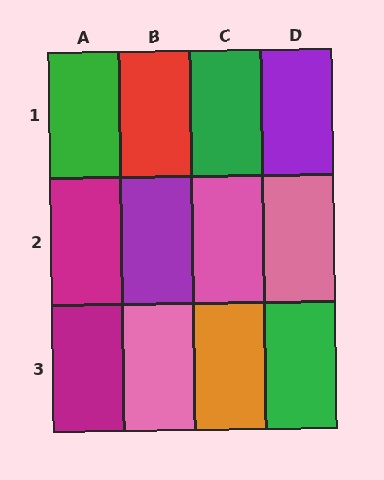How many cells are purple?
2 cells are purple.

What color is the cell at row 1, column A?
Green.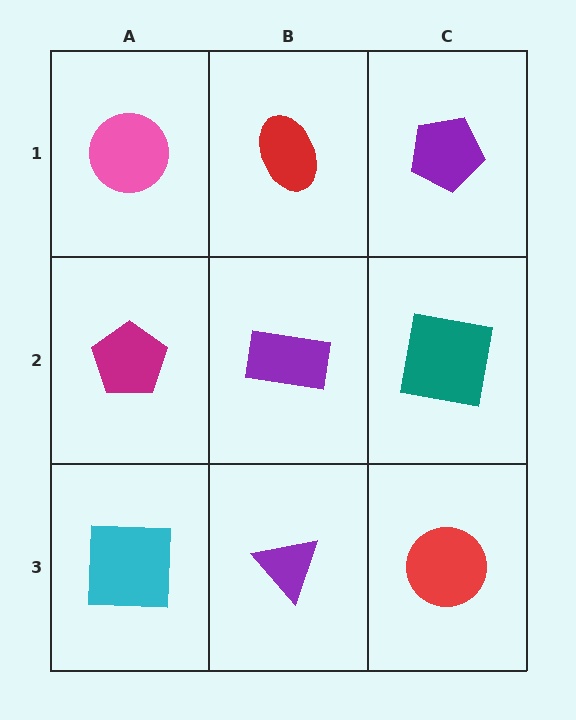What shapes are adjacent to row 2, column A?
A pink circle (row 1, column A), a cyan square (row 3, column A), a purple rectangle (row 2, column B).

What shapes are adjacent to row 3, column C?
A teal square (row 2, column C), a purple triangle (row 3, column B).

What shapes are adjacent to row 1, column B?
A purple rectangle (row 2, column B), a pink circle (row 1, column A), a purple pentagon (row 1, column C).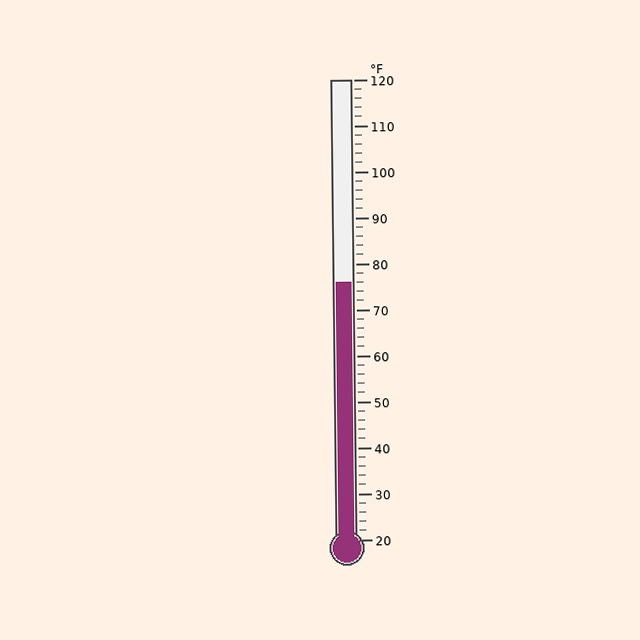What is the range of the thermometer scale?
The thermometer scale ranges from 20°F to 120°F.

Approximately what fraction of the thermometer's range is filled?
The thermometer is filled to approximately 55% of its range.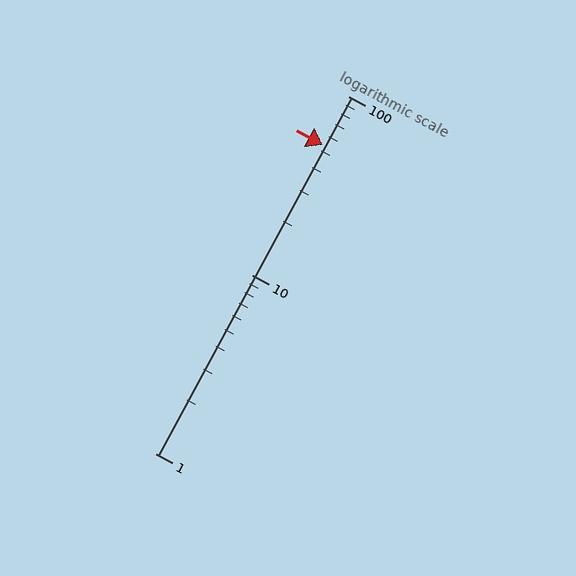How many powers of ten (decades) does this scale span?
The scale spans 2 decades, from 1 to 100.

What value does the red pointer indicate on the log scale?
The pointer indicates approximately 53.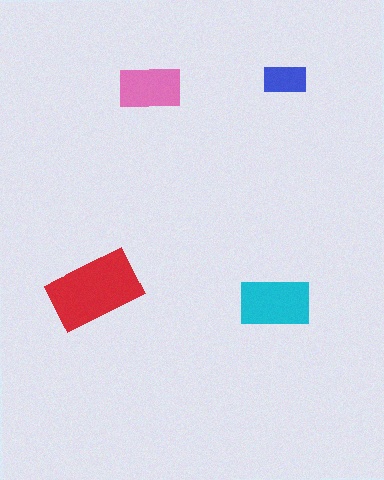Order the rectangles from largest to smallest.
the red one, the cyan one, the pink one, the blue one.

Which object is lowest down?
The cyan rectangle is bottommost.